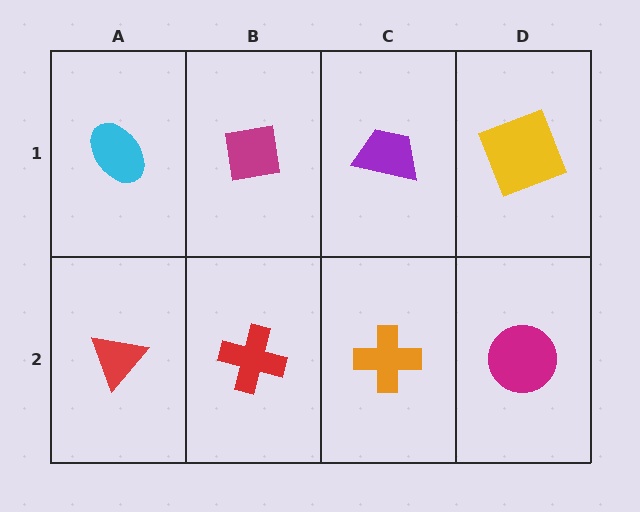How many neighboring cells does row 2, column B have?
3.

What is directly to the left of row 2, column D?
An orange cross.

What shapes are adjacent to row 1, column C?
An orange cross (row 2, column C), a magenta square (row 1, column B), a yellow square (row 1, column D).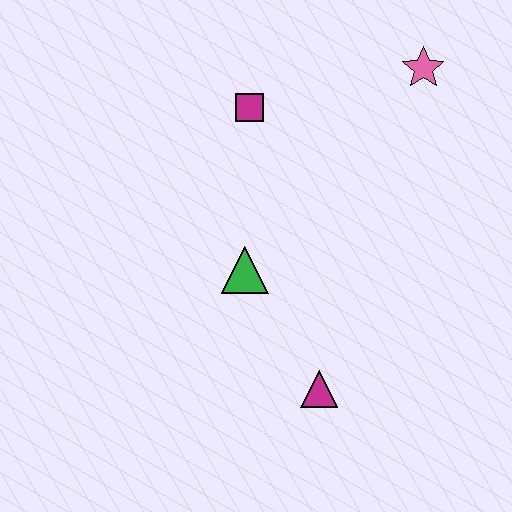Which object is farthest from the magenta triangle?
The pink star is farthest from the magenta triangle.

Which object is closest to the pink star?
The magenta square is closest to the pink star.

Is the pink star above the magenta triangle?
Yes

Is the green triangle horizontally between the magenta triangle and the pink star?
No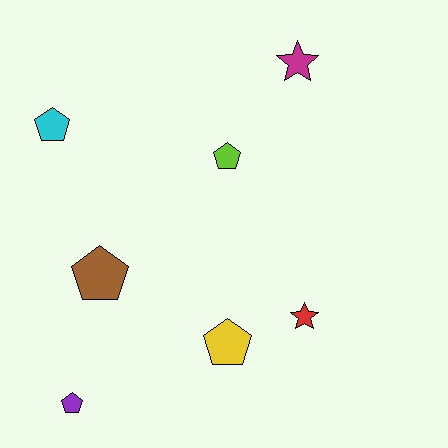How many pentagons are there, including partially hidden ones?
There are 5 pentagons.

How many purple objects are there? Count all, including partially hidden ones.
There is 1 purple object.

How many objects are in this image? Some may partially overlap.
There are 7 objects.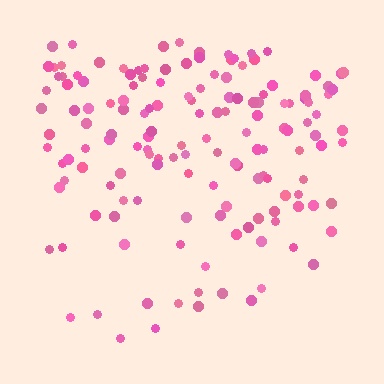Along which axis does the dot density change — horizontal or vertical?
Vertical.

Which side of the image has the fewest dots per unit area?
The bottom.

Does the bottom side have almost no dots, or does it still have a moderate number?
Still a moderate number, just noticeably fewer than the top.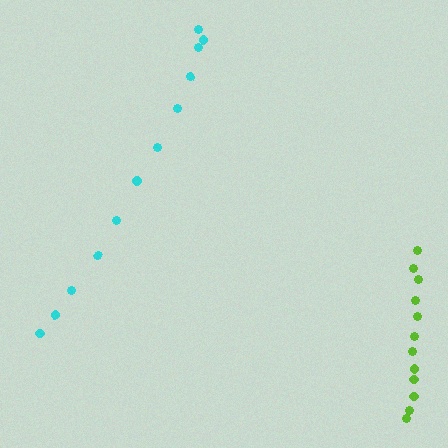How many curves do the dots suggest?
There are 2 distinct paths.